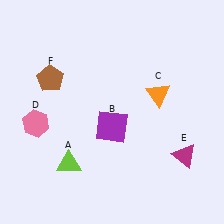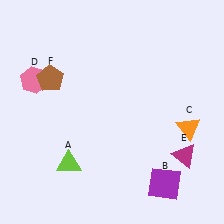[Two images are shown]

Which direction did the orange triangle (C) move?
The orange triangle (C) moved down.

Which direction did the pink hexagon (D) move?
The pink hexagon (D) moved up.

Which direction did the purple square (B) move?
The purple square (B) moved down.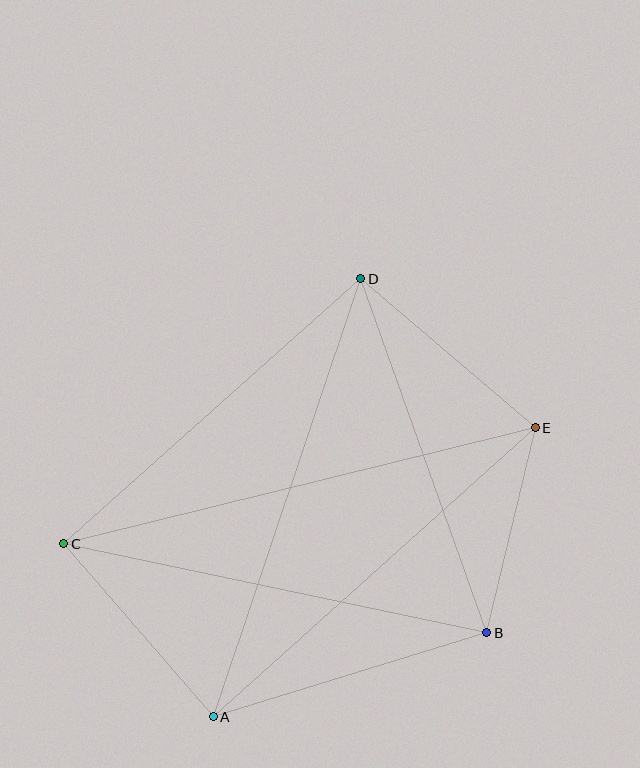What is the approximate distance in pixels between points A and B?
The distance between A and B is approximately 286 pixels.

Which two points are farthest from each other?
Points C and E are farthest from each other.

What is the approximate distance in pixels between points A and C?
The distance between A and C is approximately 228 pixels.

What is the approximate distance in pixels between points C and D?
The distance between C and D is approximately 398 pixels.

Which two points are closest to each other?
Points B and E are closest to each other.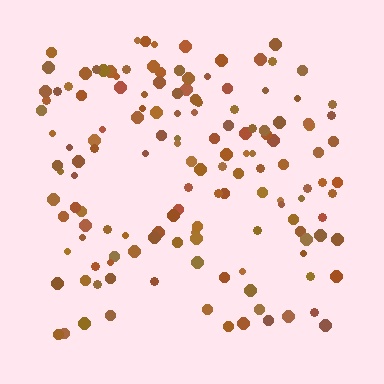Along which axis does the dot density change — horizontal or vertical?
Vertical.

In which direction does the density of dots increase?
From bottom to top, with the top side densest.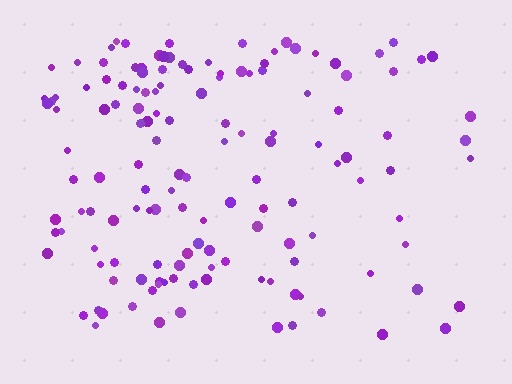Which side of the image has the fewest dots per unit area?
The right.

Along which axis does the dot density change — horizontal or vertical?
Horizontal.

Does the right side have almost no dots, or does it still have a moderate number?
Still a moderate number, just noticeably fewer than the left.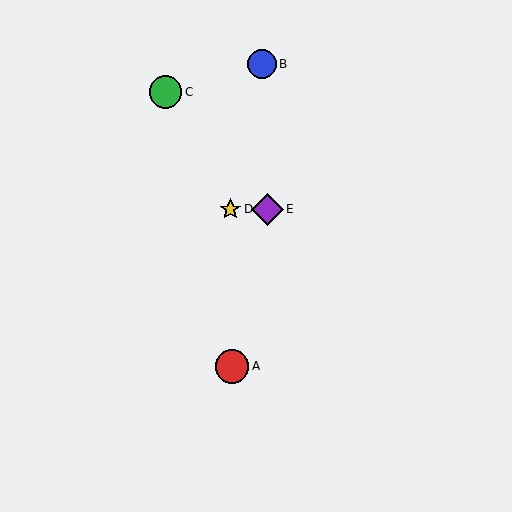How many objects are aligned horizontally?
2 objects (D, E) are aligned horizontally.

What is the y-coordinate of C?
Object C is at y≈92.